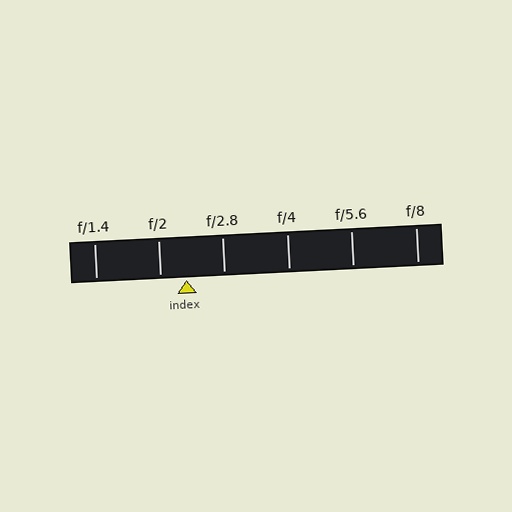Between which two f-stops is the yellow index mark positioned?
The index mark is between f/2 and f/2.8.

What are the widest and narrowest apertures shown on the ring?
The widest aperture shown is f/1.4 and the narrowest is f/8.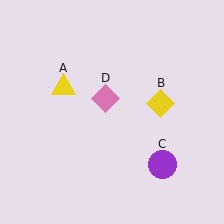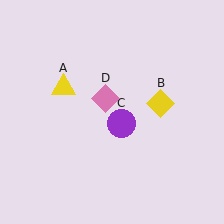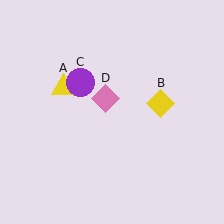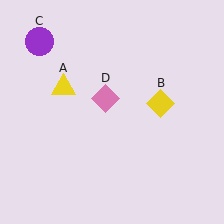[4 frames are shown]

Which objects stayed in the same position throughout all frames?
Yellow triangle (object A) and yellow diamond (object B) and pink diamond (object D) remained stationary.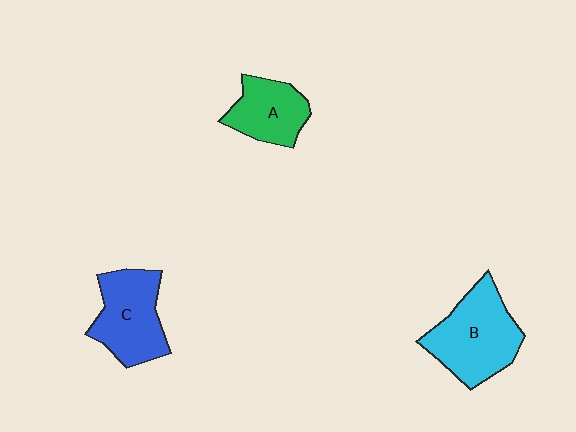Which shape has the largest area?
Shape B (cyan).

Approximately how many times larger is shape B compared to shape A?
Approximately 1.6 times.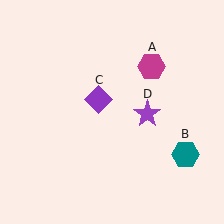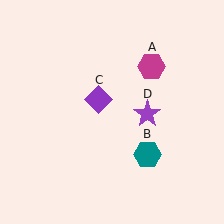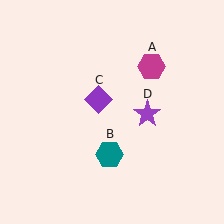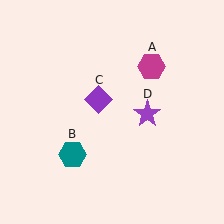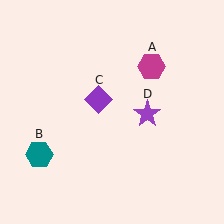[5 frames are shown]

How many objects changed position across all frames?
1 object changed position: teal hexagon (object B).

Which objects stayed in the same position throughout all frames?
Magenta hexagon (object A) and purple diamond (object C) and purple star (object D) remained stationary.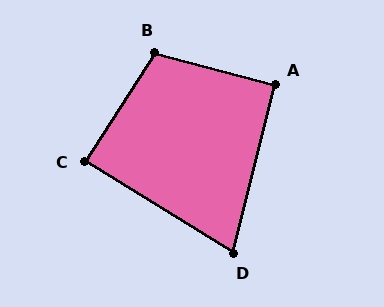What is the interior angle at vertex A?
Approximately 91 degrees (approximately right).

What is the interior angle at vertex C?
Approximately 89 degrees (approximately right).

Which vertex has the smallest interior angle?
D, at approximately 73 degrees.